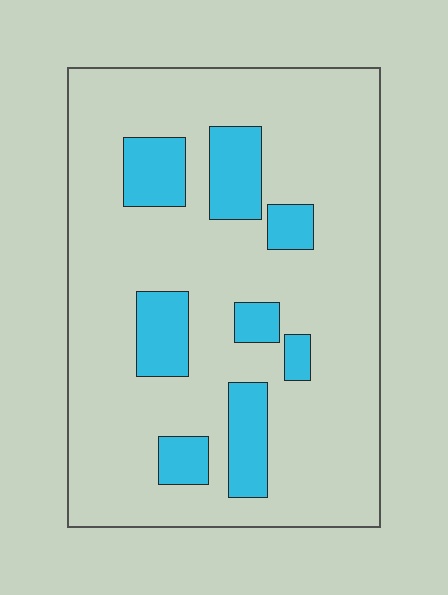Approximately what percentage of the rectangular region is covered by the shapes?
Approximately 20%.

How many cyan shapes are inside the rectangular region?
8.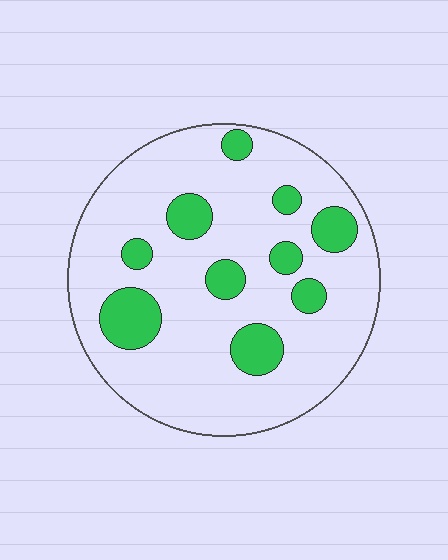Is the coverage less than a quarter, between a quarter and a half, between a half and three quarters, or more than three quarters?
Less than a quarter.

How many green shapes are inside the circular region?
10.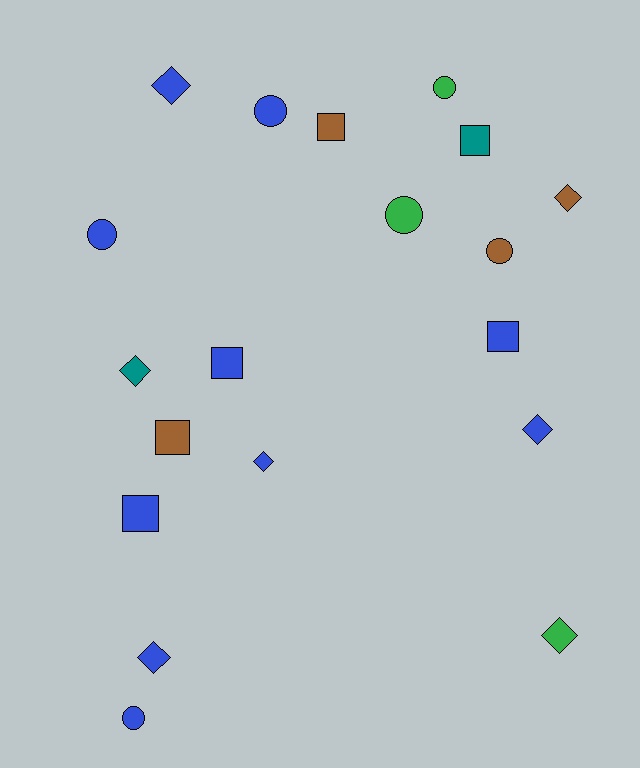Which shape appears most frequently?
Diamond, with 7 objects.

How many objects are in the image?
There are 19 objects.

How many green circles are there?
There are 2 green circles.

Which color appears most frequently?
Blue, with 10 objects.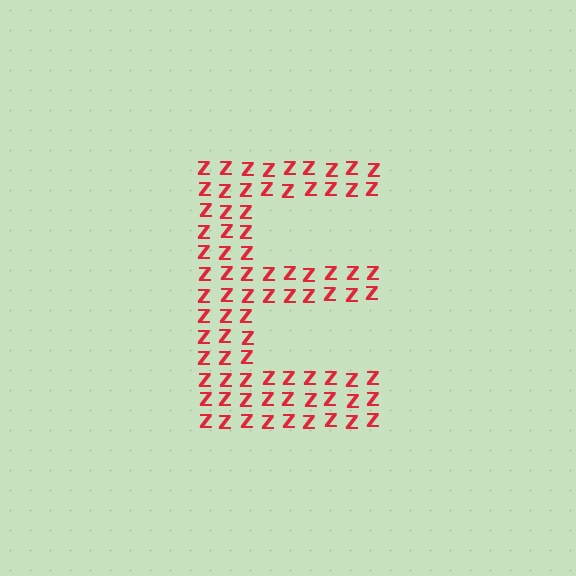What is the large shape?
The large shape is the letter E.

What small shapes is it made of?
It is made of small letter Z's.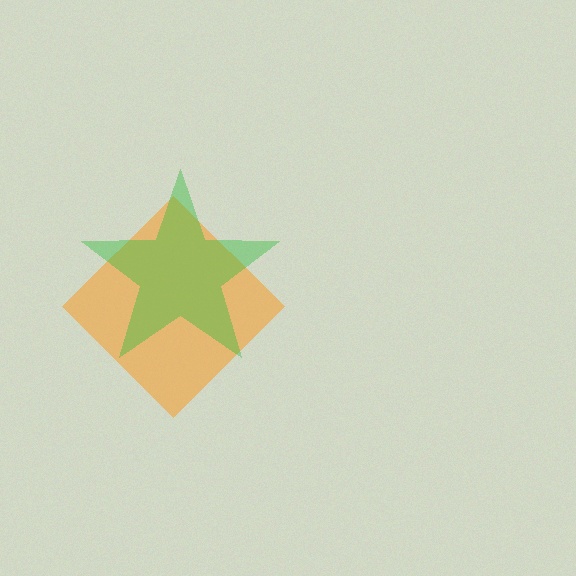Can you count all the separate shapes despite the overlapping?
Yes, there are 2 separate shapes.